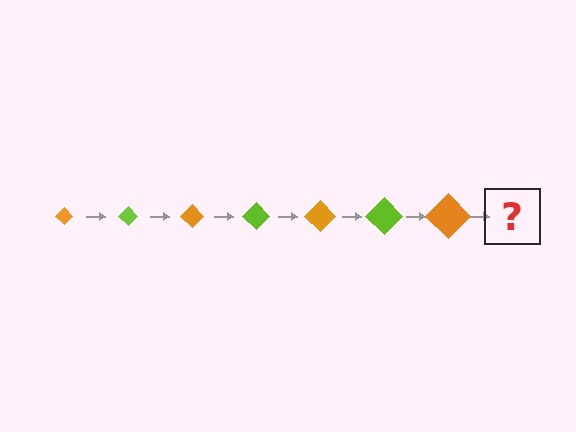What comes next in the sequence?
The next element should be a lime diamond, larger than the previous one.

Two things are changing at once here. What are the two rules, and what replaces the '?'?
The two rules are that the diamond grows larger each step and the color cycles through orange and lime. The '?' should be a lime diamond, larger than the previous one.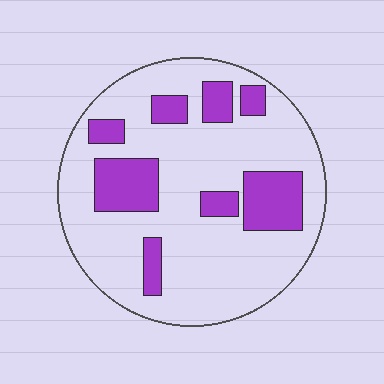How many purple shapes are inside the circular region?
8.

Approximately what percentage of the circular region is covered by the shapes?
Approximately 25%.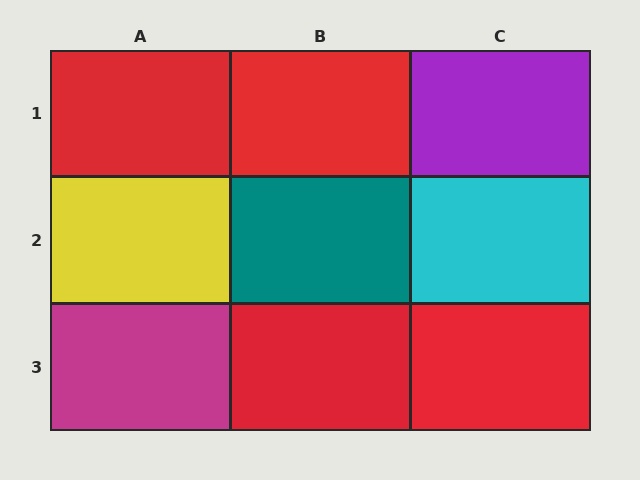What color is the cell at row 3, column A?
Magenta.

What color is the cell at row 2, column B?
Teal.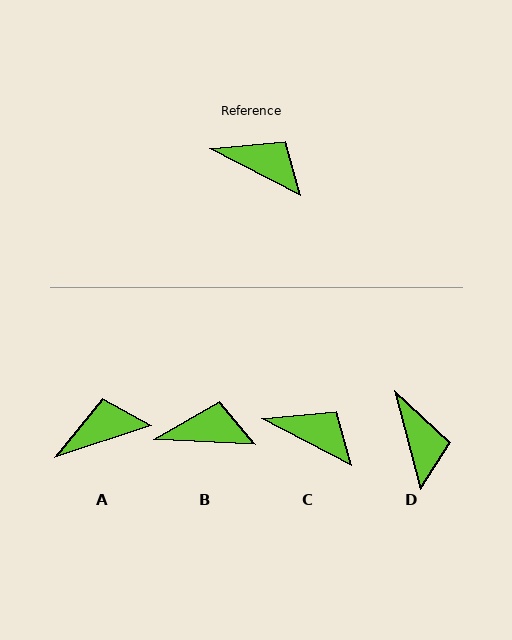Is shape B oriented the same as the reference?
No, it is off by about 25 degrees.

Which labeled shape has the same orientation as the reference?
C.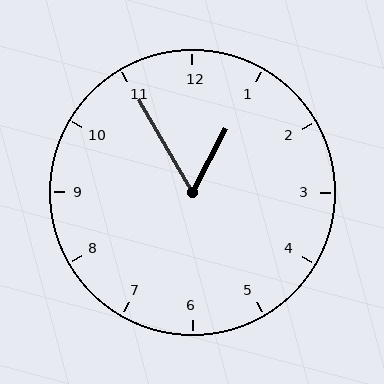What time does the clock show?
12:55.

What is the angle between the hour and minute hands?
Approximately 58 degrees.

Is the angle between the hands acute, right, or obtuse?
It is acute.